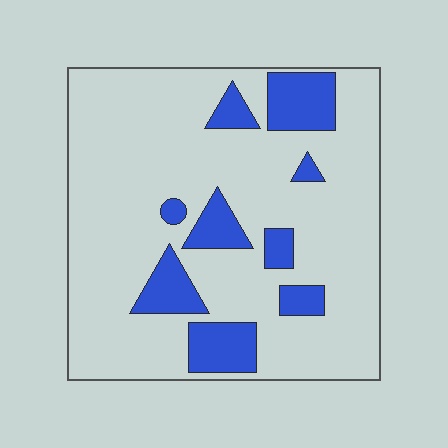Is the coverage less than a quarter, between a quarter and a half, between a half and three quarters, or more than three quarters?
Less than a quarter.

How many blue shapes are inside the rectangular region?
9.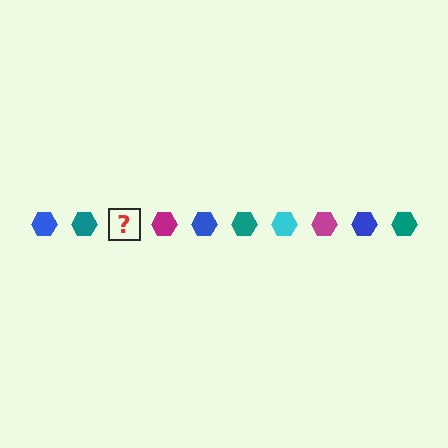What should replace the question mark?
The question mark should be replaced with a cyan hexagon.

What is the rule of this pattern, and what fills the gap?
The rule is that the pattern cycles through blue, teal, cyan, magenta hexagons. The gap should be filled with a cyan hexagon.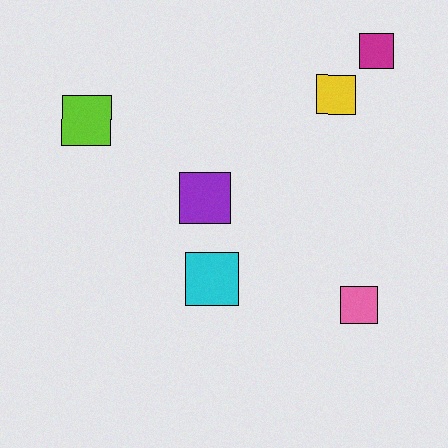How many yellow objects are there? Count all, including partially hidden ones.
There is 1 yellow object.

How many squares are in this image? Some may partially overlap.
There are 6 squares.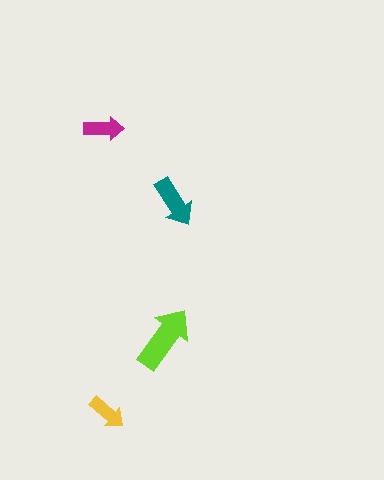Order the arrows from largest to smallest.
the lime one, the teal one, the magenta one, the yellow one.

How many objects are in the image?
There are 4 objects in the image.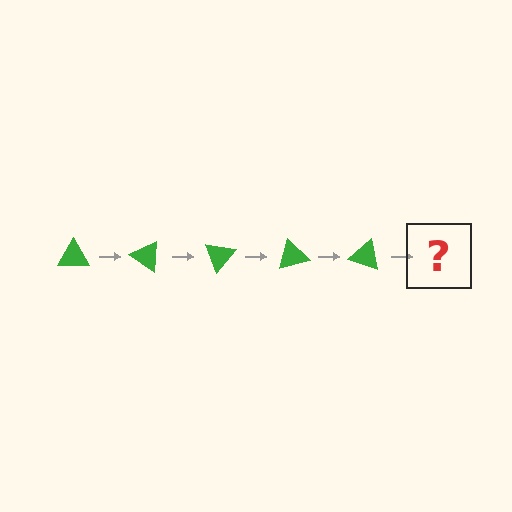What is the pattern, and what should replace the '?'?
The pattern is that the triangle rotates 35 degrees each step. The '?' should be a green triangle rotated 175 degrees.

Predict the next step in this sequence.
The next step is a green triangle rotated 175 degrees.